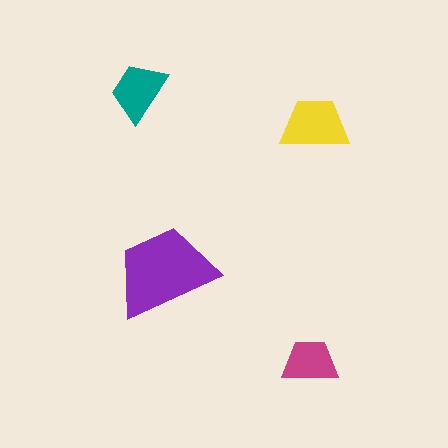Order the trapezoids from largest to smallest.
the purple one, the yellow one, the teal one, the magenta one.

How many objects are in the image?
There are 4 objects in the image.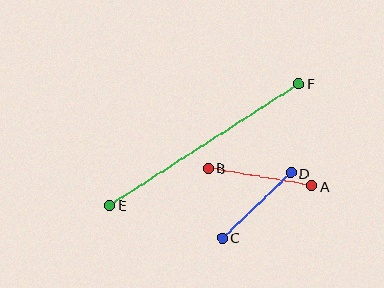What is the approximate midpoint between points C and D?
The midpoint is at approximately (257, 205) pixels.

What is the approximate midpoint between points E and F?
The midpoint is at approximately (204, 144) pixels.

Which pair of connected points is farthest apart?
Points E and F are farthest apart.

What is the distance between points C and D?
The distance is approximately 95 pixels.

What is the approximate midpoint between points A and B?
The midpoint is at approximately (260, 177) pixels.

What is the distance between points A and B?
The distance is approximately 105 pixels.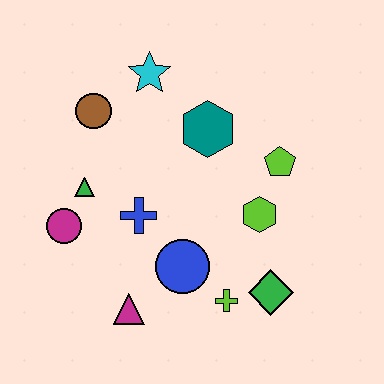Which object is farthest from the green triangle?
The green diamond is farthest from the green triangle.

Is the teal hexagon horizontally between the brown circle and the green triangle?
No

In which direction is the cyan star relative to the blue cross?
The cyan star is above the blue cross.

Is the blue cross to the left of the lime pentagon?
Yes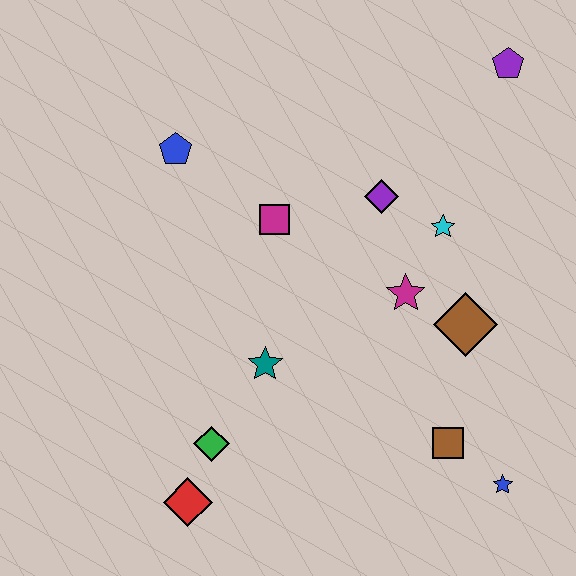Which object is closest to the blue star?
The brown square is closest to the blue star.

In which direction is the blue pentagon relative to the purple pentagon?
The blue pentagon is to the left of the purple pentagon.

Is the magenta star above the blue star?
Yes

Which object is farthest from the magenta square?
The blue star is farthest from the magenta square.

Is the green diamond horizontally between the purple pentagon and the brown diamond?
No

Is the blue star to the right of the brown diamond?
Yes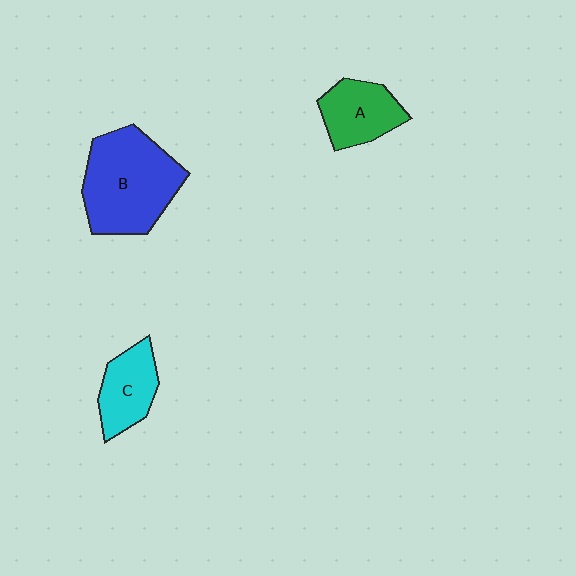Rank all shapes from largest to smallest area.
From largest to smallest: B (blue), A (green), C (cyan).